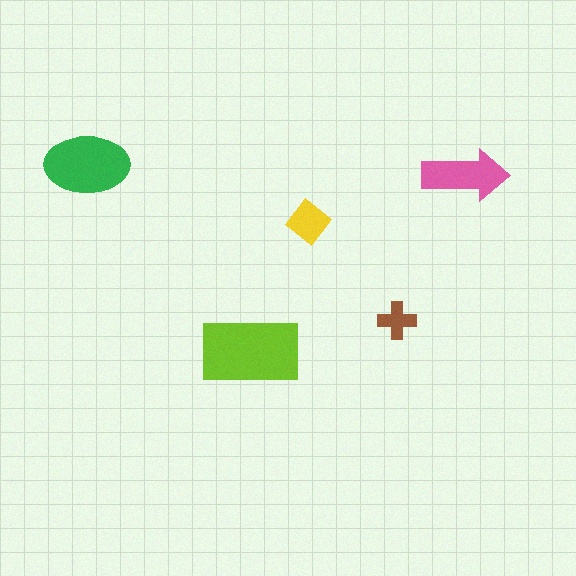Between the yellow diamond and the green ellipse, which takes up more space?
The green ellipse.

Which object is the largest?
The lime rectangle.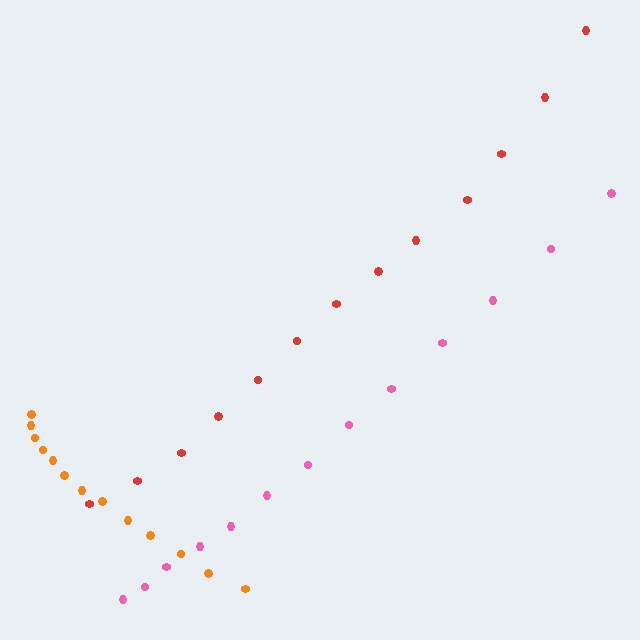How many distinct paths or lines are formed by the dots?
There are 3 distinct paths.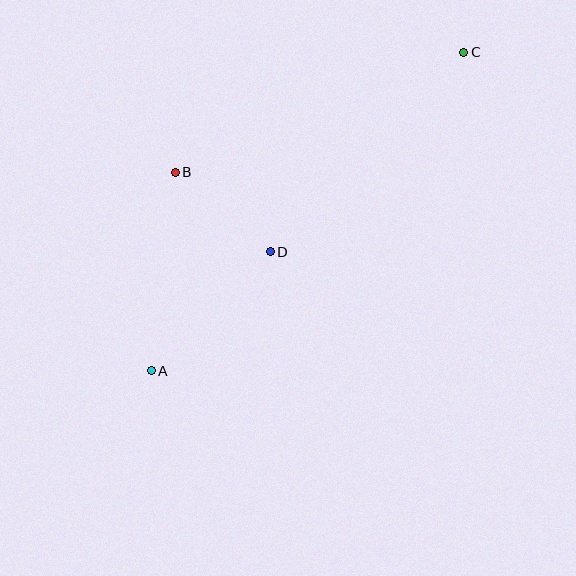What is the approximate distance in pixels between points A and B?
The distance between A and B is approximately 200 pixels.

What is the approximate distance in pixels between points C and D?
The distance between C and D is approximately 278 pixels.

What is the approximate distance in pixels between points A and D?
The distance between A and D is approximately 168 pixels.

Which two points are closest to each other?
Points B and D are closest to each other.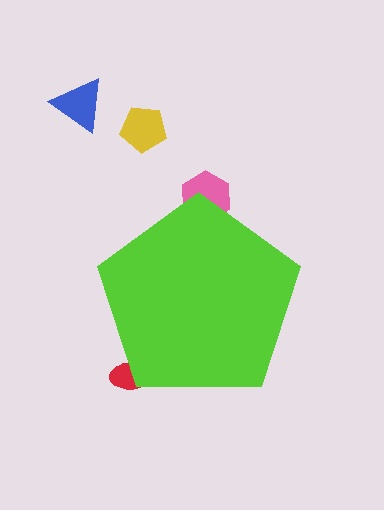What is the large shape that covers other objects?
A lime pentagon.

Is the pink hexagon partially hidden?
Yes, the pink hexagon is partially hidden behind the lime pentagon.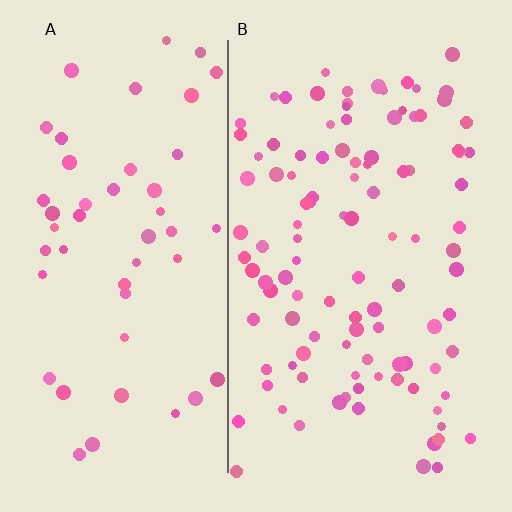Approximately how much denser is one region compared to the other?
Approximately 2.2× — region B over region A.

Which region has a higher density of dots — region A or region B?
B (the right).